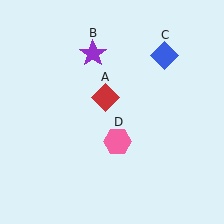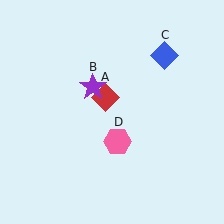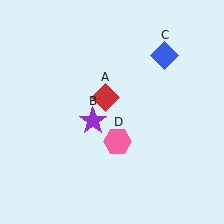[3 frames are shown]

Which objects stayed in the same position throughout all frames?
Red diamond (object A) and blue diamond (object C) and pink hexagon (object D) remained stationary.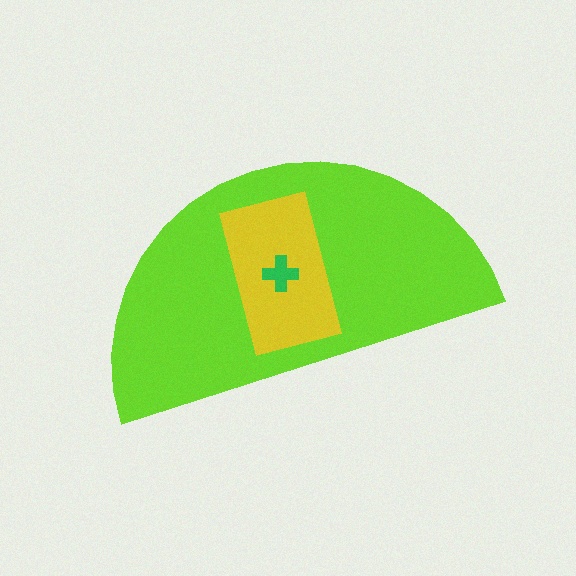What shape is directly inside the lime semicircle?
The yellow rectangle.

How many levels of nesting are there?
3.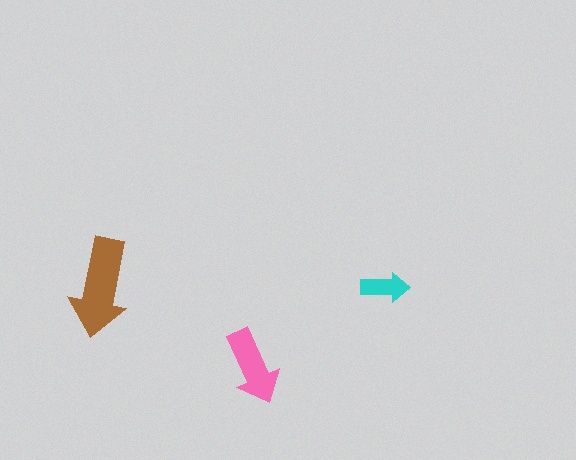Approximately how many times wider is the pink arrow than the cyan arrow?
About 1.5 times wider.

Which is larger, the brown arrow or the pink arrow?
The brown one.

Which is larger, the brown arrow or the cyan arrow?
The brown one.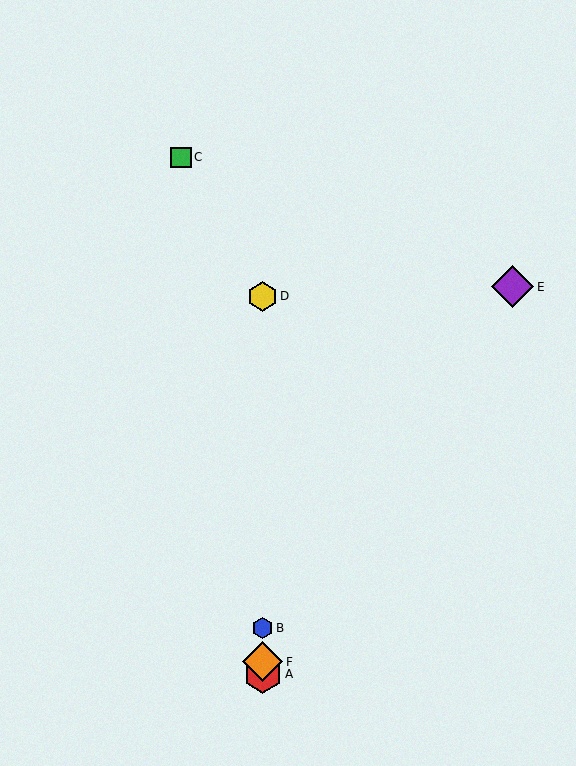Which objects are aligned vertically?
Objects A, B, D, F are aligned vertically.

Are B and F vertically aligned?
Yes, both are at x≈263.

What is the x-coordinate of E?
Object E is at x≈512.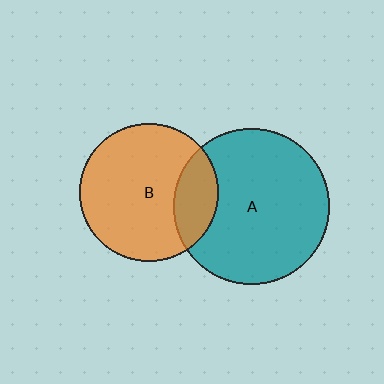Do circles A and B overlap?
Yes.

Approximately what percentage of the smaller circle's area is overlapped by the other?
Approximately 20%.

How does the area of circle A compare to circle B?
Approximately 1.3 times.